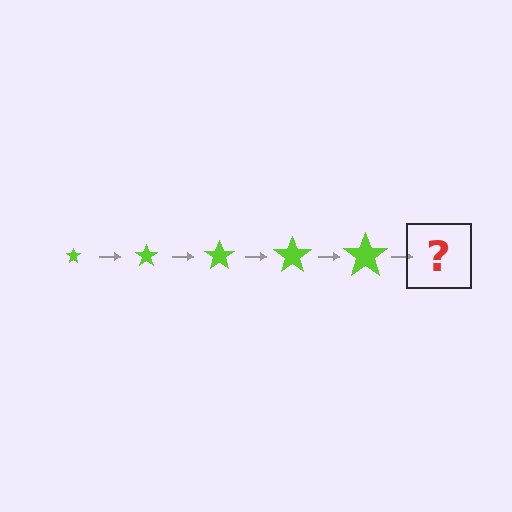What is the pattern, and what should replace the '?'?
The pattern is that the star gets progressively larger each step. The '?' should be a lime star, larger than the previous one.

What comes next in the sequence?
The next element should be a lime star, larger than the previous one.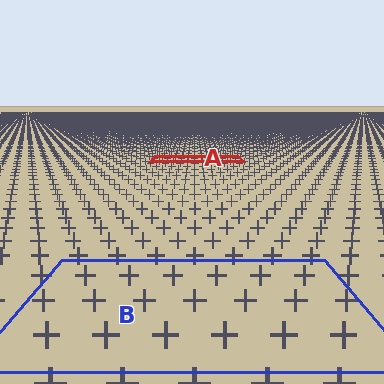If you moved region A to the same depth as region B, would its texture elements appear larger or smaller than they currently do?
They would appear larger. At a closer depth, the same texture elements are projected at a bigger on-screen size.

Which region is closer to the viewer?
Region B is closer. The texture elements there are larger and more spread out.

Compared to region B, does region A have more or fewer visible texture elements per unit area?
Region A has more texture elements per unit area — they are packed more densely because it is farther away.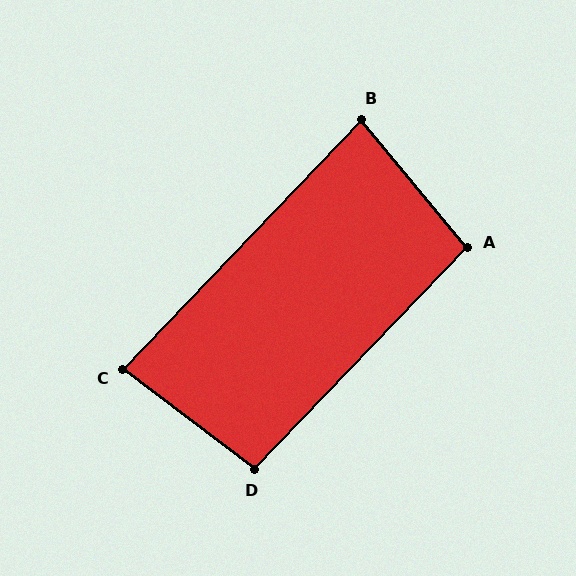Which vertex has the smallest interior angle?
B, at approximately 83 degrees.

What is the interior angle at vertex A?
Approximately 97 degrees (obtuse).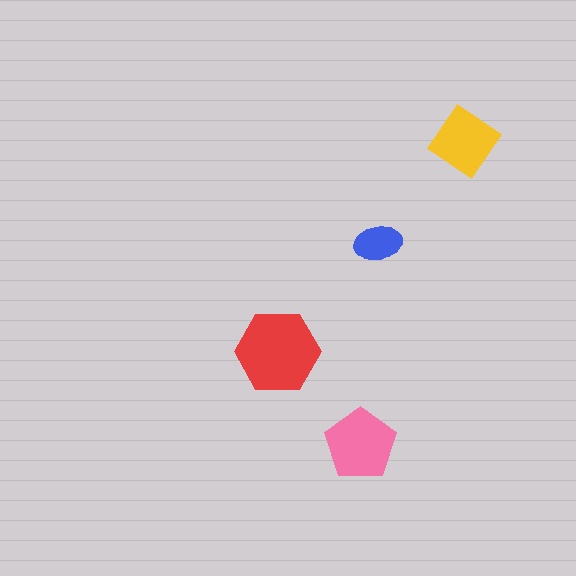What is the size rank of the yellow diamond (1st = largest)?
3rd.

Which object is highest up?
The yellow diamond is topmost.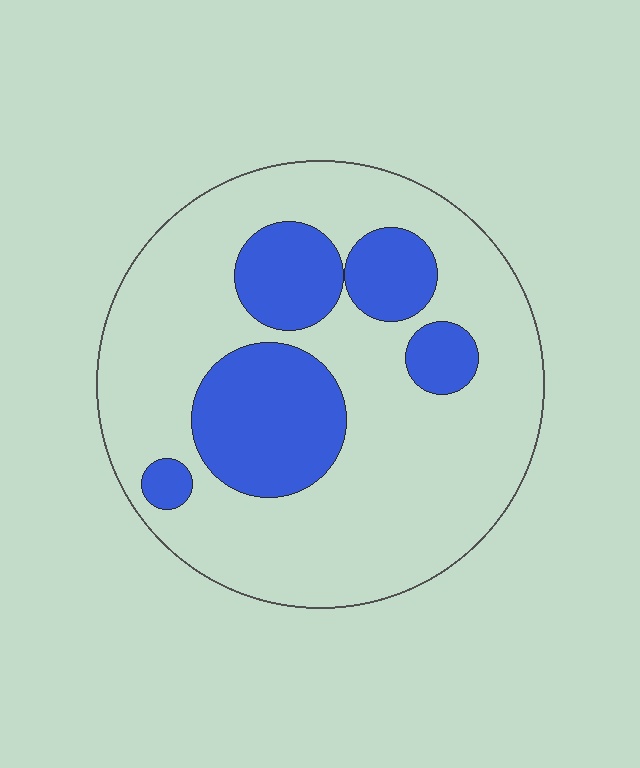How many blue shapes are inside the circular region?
5.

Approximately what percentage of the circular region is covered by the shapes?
Approximately 25%.